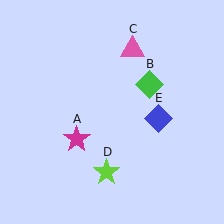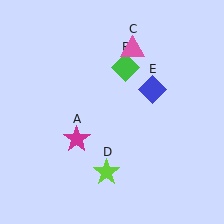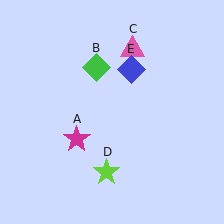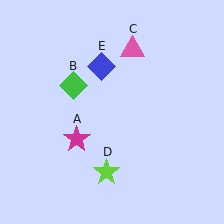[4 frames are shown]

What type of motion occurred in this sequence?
The green diamond (object B), blue diamond (object E) rotated counterclockwise around the center of the scene.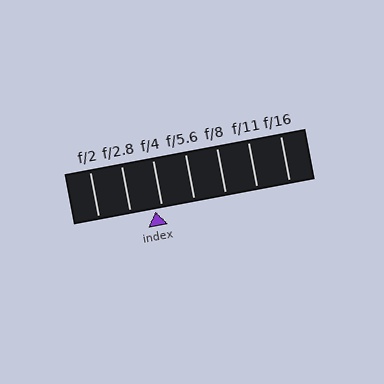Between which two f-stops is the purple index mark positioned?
The index mark is between f/2.8 and f/4.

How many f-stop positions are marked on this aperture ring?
There are 7 f-stop positions marked.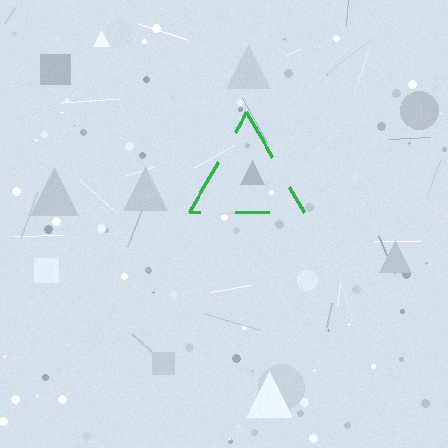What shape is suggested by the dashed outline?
The dashed outline suggests a triangle.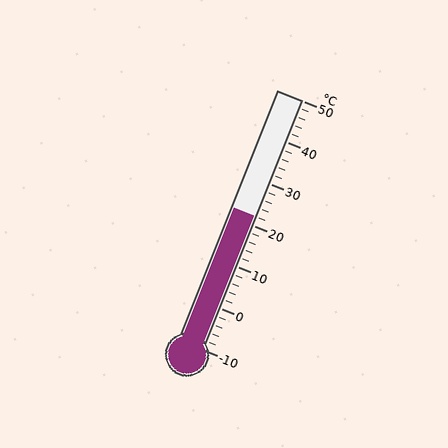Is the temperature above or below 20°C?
The temperature is above 20°C.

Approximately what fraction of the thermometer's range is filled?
The thermometer is filled to approximately 55% of its range.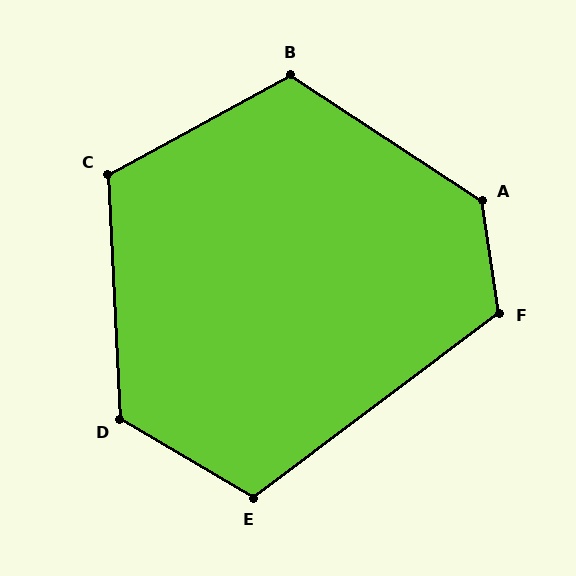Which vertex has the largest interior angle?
A, at approximately 132 degrees.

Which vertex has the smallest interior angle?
E, at approximately 112 degrees.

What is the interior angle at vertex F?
Approximately 118 degrees (obtuse).